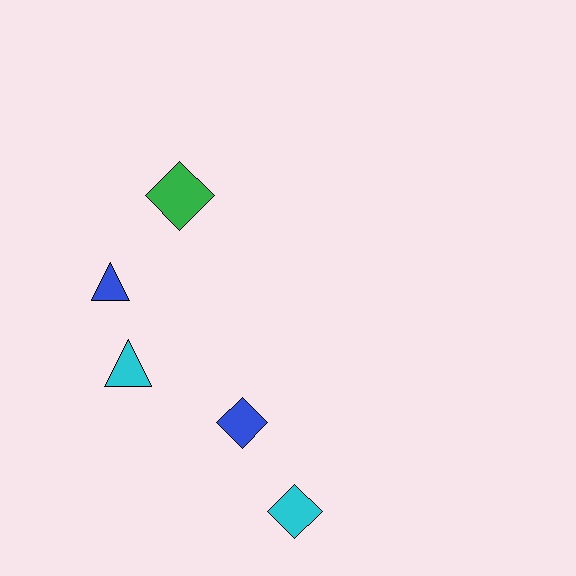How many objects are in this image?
There are 5 objects.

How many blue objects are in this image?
There are 2 blue objects.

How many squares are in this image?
There are no squares.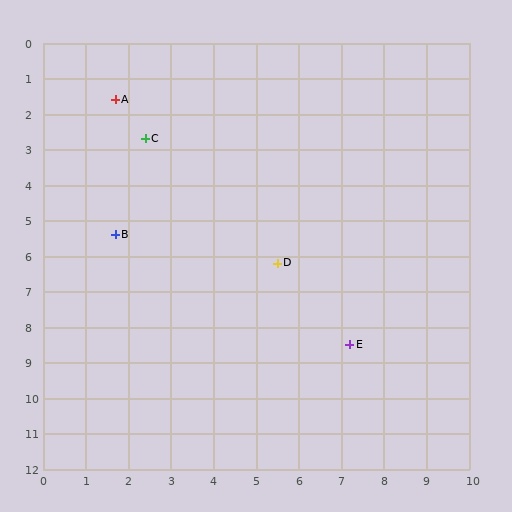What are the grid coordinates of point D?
Point D is at approximately (5.5, 6.2).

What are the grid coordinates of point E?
Point E is at approximately (7.2, 8.5).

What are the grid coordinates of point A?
Point A is at approximately (1.7, 1.6).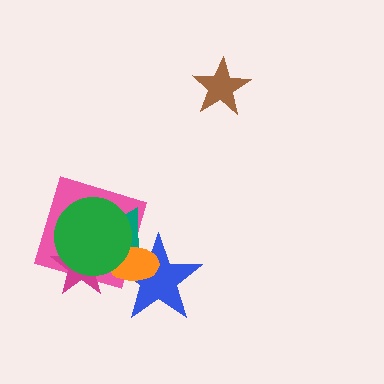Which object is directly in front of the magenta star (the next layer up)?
The teal triangle is directly in front of the magenta star.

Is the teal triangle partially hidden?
Yes, it is partially covered by another shape.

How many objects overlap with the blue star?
3 objects overlap with the blue star.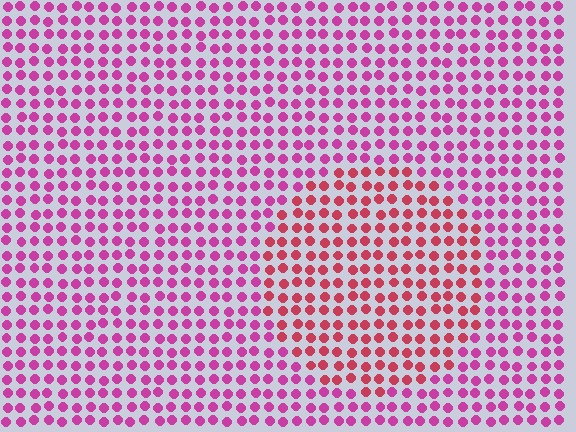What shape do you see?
I see a circle.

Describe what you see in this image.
The image is filled with small magenta elements in a uniform arrangement. A circle-shaped region is visible where the elements are tinted to a slightly different hue, forming a subtle color boundary.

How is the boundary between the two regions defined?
The boundary is defined purely by a slight shift in hue (about 33 degrees). Spacing, size, and orientation are identical on both sides.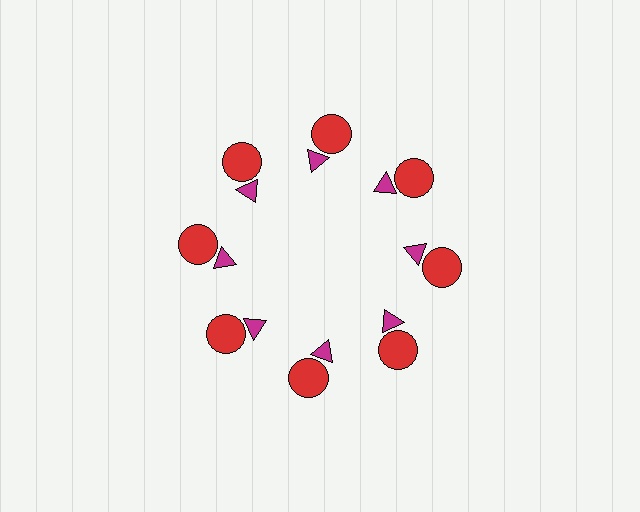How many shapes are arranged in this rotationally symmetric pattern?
There are 16 shapes, arranged in 8 groups of 2.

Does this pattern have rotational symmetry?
Yes, this pattern has 8-fold rotational symmetry. It looks the same after rotating 45 degrees around the center.